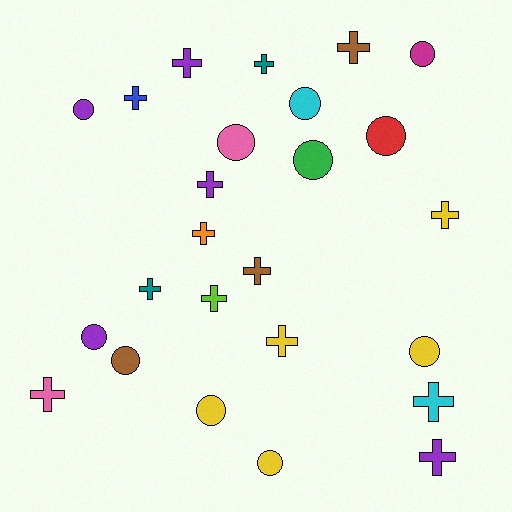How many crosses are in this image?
There are 14 crosses.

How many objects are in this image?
There are 25 objects.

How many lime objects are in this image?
There is 1 lime object.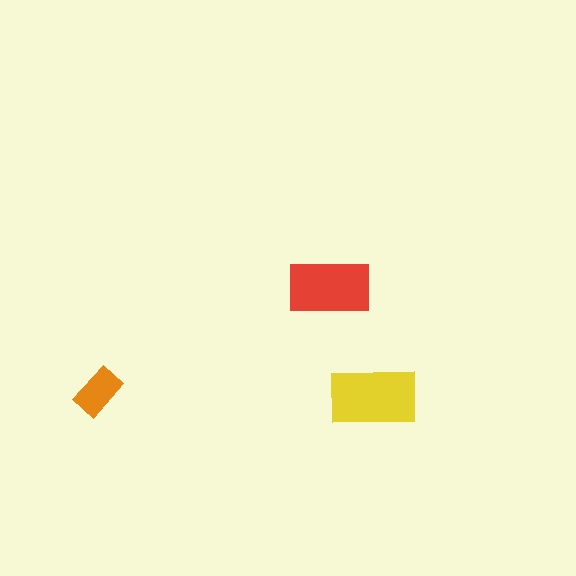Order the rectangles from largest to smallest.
the yellow one, the red one, the orange one.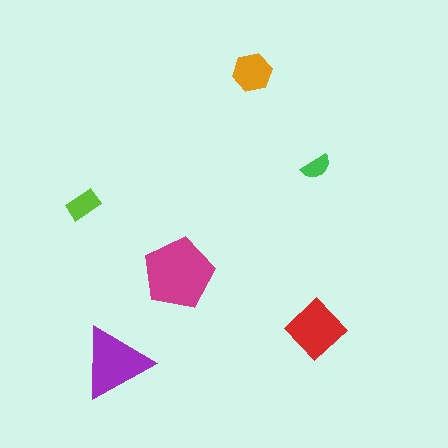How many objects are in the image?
There are 6 objects in the image.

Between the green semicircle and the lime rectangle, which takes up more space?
The lime rectangle.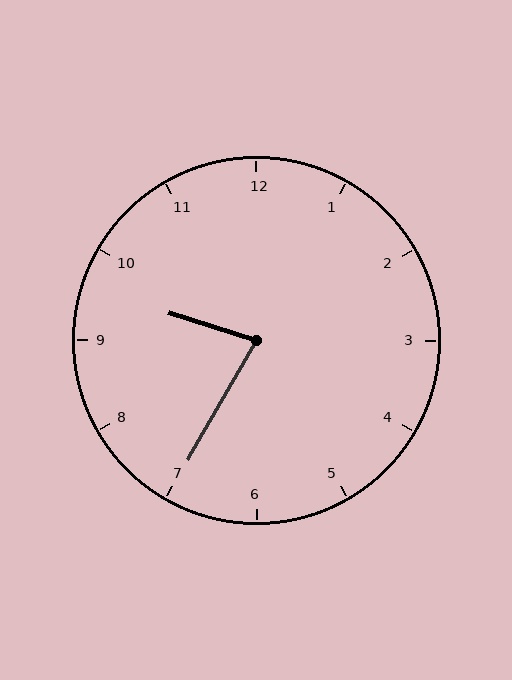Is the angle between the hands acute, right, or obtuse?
It is acute.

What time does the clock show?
9:35.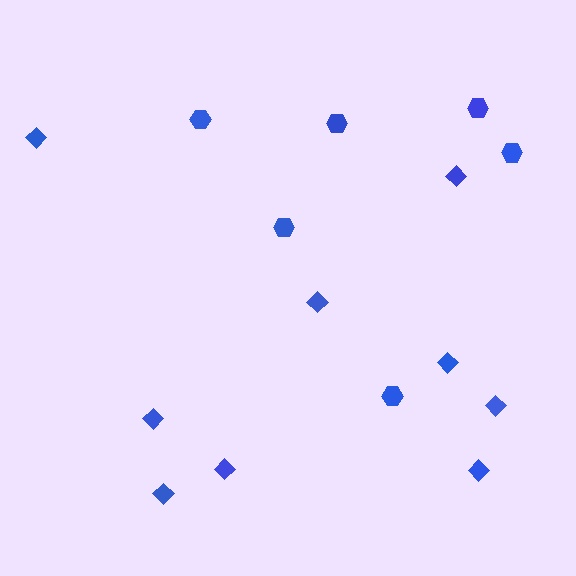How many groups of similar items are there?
There are 2 groups: one group of hexagons (6) and one group of diamonds (9).